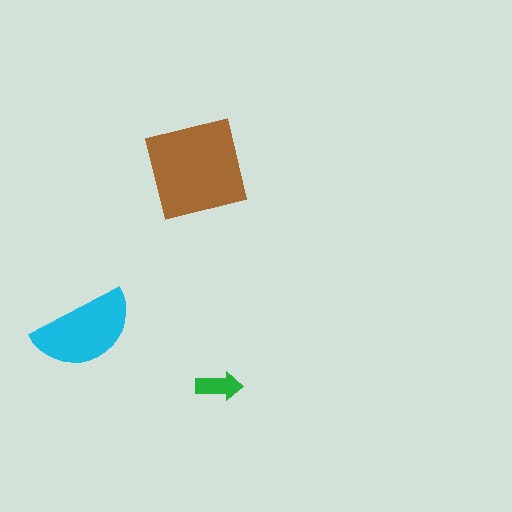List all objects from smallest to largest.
The green arrow, the cyan semicircle, the brown square.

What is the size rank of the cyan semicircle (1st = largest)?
2nd.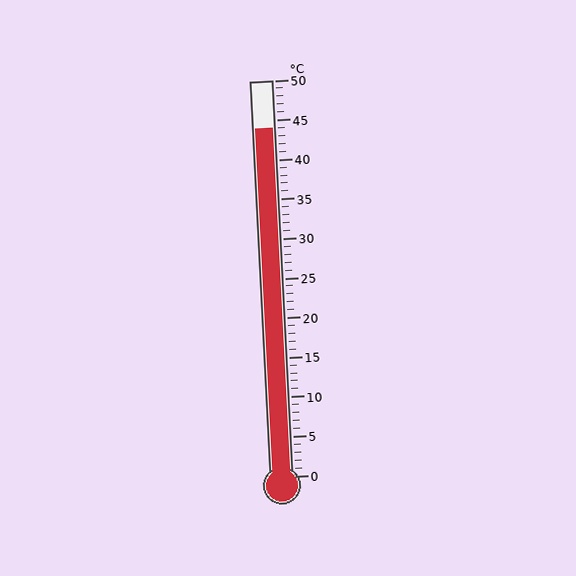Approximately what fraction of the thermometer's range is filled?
The thermometer is filled to approximately 90% of its range.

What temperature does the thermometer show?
The thermometer shows approximately 44°C.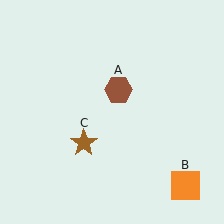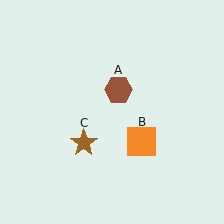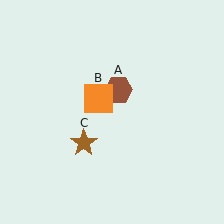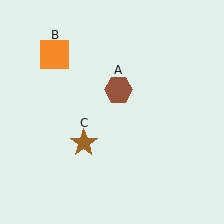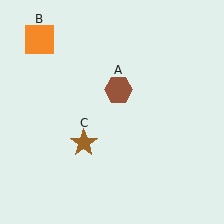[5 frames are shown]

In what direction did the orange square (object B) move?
The orange square (object B) moved up and to the left.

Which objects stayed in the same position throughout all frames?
Brown hexagon (object A) and brown star (object C) remained stationary.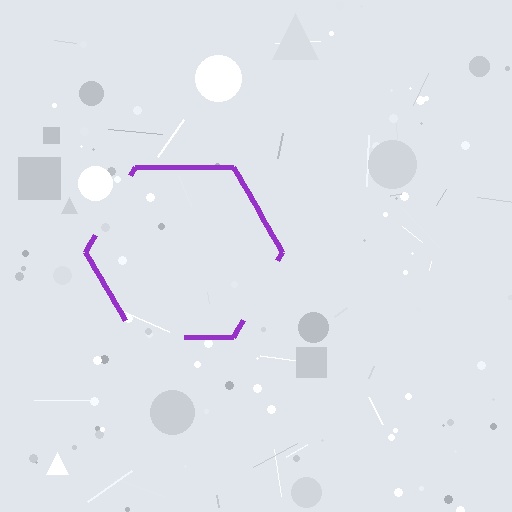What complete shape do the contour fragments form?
The contour fragments form a hexagon.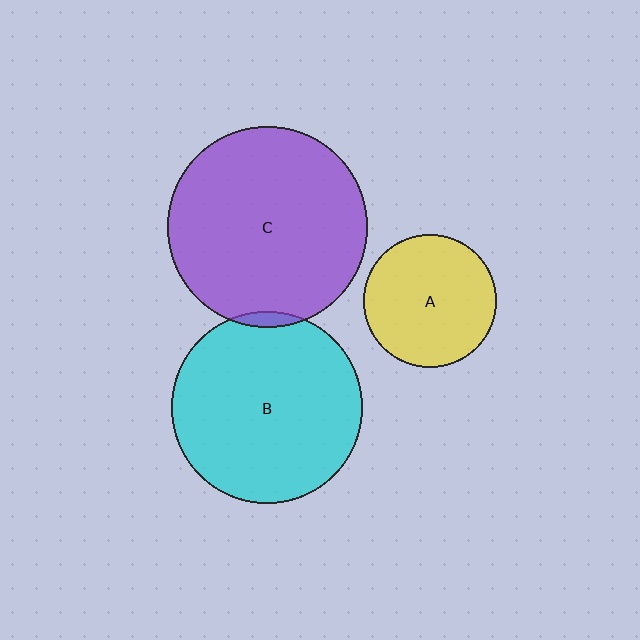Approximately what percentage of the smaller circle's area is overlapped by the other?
Approximately 5%.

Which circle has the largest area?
Circle C (purple).